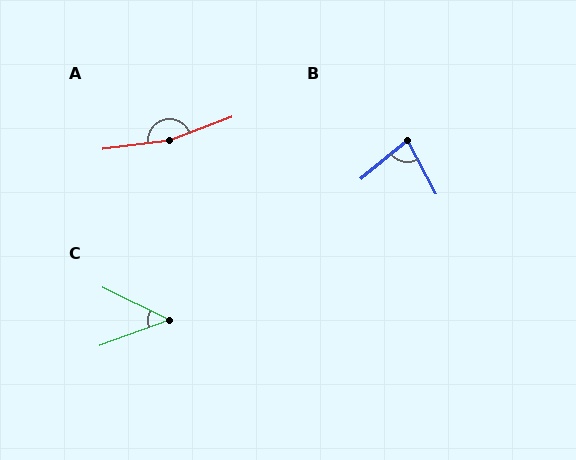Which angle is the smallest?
C, at approximately 46 degrees.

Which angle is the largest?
A, at approximately 167 degrees.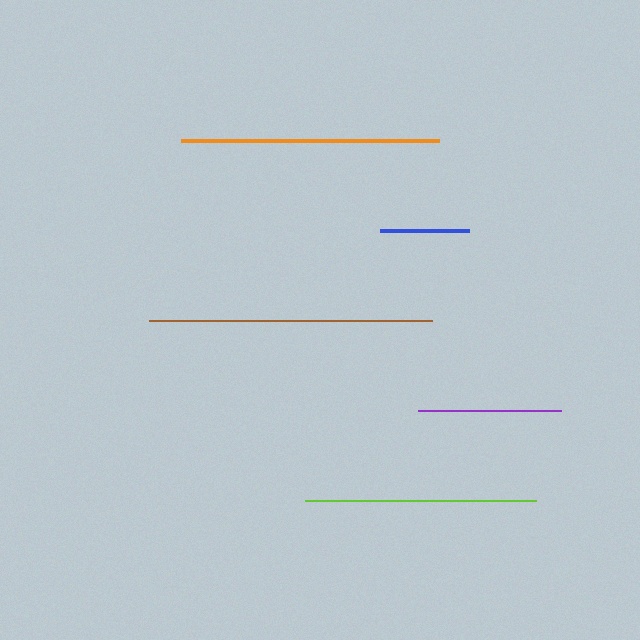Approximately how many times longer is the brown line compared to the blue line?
The brown line is approximately 3.2 times the length of the blue line.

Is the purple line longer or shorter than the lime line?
The lime line is longer than the purple line.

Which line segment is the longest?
The brown line is the longest at approximately 283 pixels.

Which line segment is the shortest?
The blue line is the shortest at approximately 90 pixels.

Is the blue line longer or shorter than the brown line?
The brown line is longer than the blue line.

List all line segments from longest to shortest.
From longest to shortest: brown, orange, lime, purple, blue.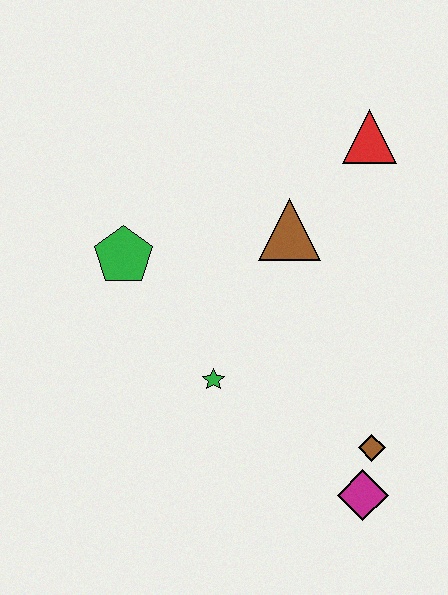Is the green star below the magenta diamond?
No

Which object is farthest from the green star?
The red triangle is farthest from the green star.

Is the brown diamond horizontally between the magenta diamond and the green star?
No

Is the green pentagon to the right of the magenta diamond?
No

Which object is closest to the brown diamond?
The magenta diamond is closest to the brown diamond.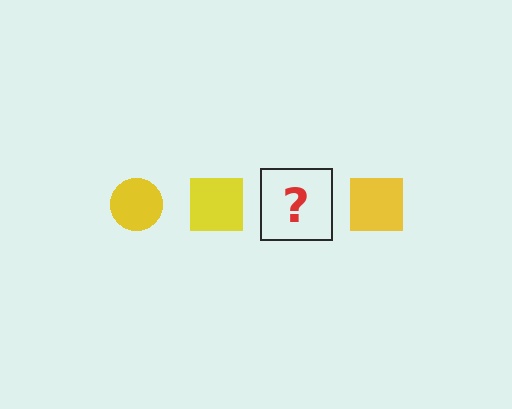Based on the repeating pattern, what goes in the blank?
The blank should be a yellow circle.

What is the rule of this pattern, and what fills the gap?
The rule is that the pattern cycles through circle, square shapes in yellow. The gap should be filled with a yellow circle.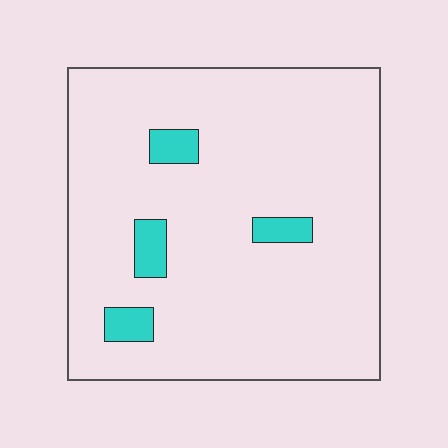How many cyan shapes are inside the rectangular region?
4.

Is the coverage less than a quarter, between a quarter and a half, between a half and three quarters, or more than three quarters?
Less than a quarter.